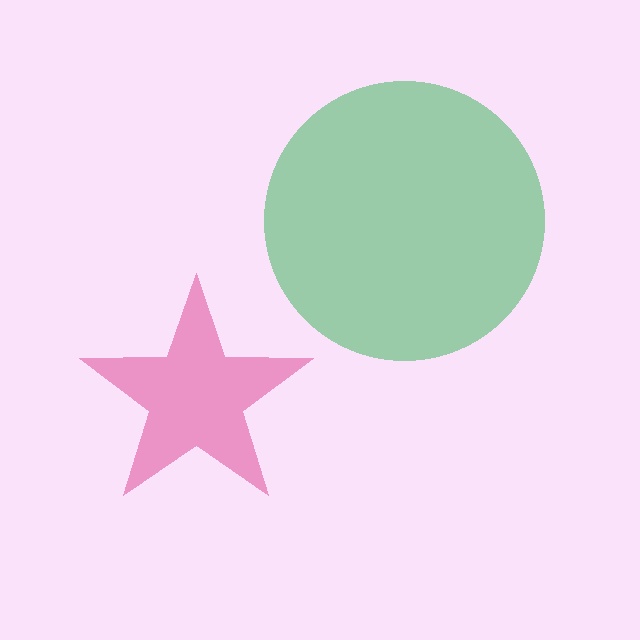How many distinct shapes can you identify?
There are 2 distinct shapes: a green circle, a pink star.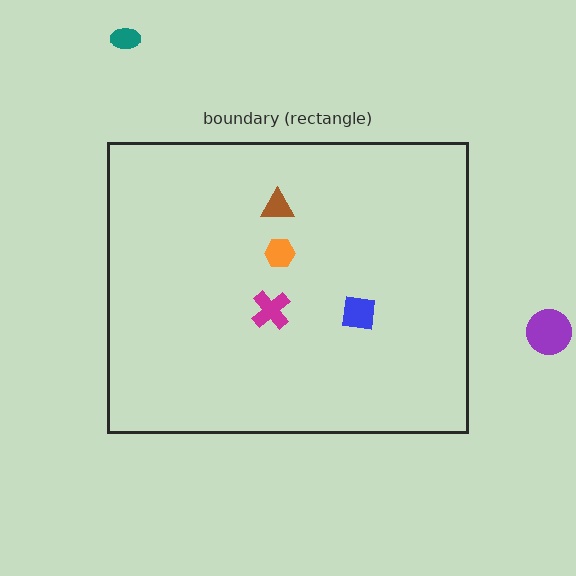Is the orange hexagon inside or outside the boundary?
Inside.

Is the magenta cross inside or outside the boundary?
Inside.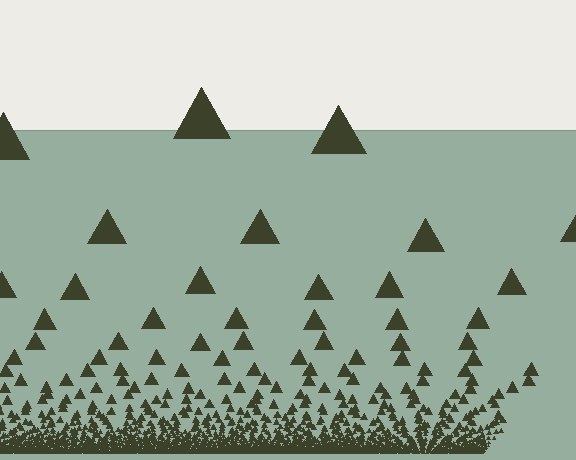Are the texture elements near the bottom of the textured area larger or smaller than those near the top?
Smaller. The gradient is inverted — elements near the bottom are smaller and denser.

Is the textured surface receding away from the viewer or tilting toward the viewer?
The surface appears to tilt toward the viewer. Texture elements get larger and sparser toward the top.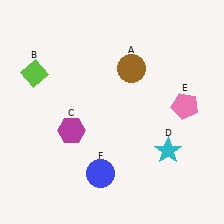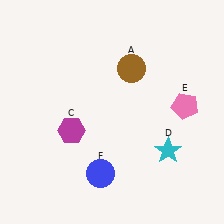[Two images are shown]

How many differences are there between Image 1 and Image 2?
There is 1 difference between the two images.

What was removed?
The lime diamond (B) was removed in Image 2.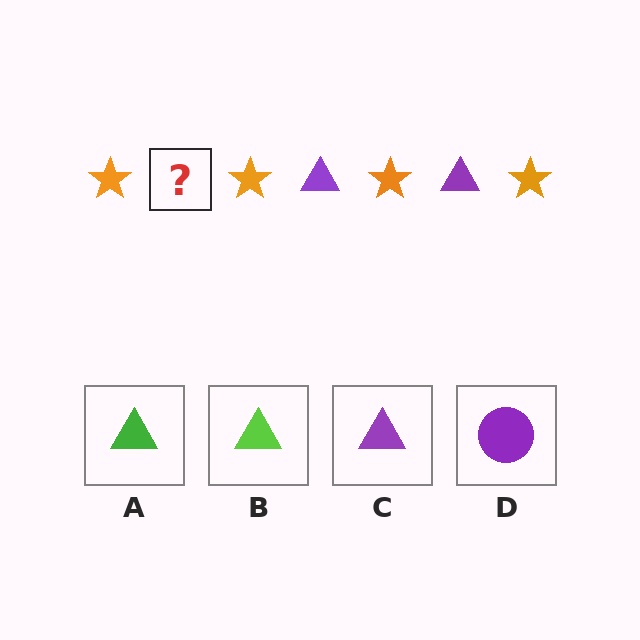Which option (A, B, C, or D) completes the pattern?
C.